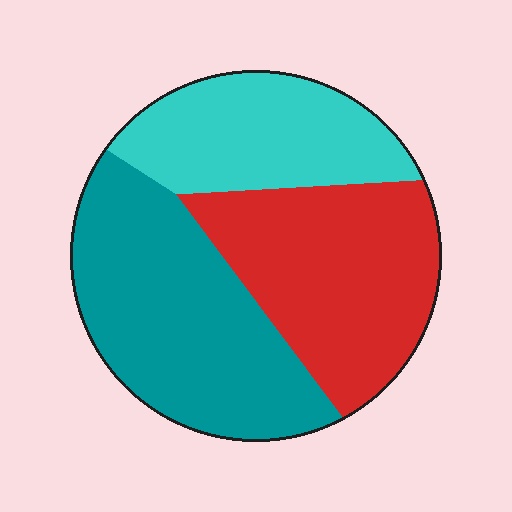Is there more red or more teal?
Teal.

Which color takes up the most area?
Teal, at roughly 40%.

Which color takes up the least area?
Cyan, at roughly 25%.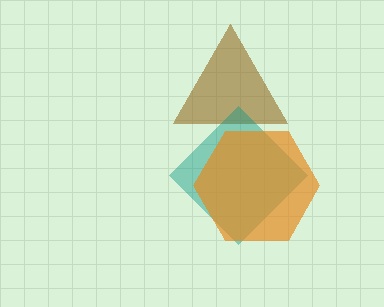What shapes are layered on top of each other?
The layered shapes are: a brown triangle, a teal diamond, an orange hexagon.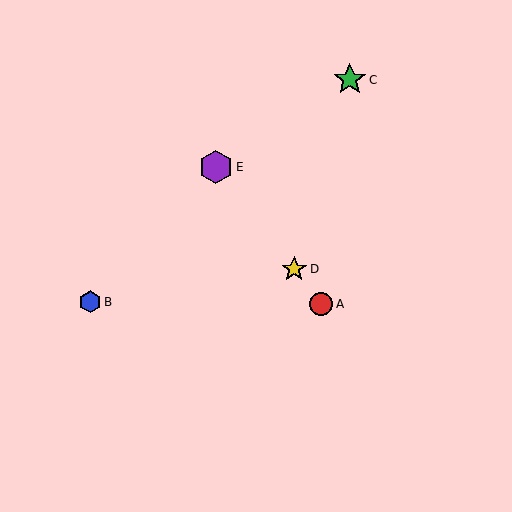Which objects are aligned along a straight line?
Objects A, D, E are aligned along a straight line.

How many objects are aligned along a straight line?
3 objects (A, D, E) are aligned along a straight line.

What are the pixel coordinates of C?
Object C is at (350, 80).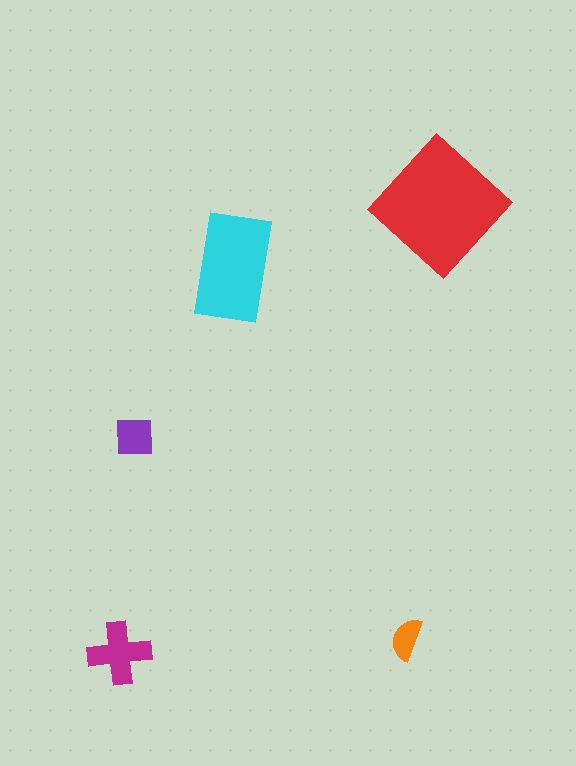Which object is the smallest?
The orange semicircle.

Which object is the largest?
The red diamond.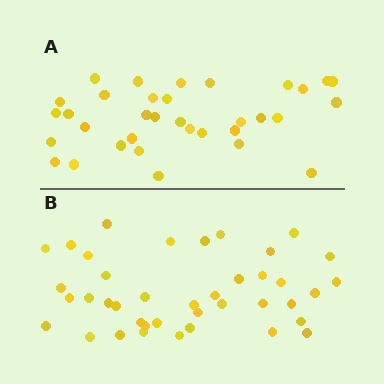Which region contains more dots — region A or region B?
Region B (the bottom region) has more dots.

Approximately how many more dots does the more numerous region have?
Region B has about 6 more dots than region A.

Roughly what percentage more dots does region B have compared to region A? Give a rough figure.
About 20% more.